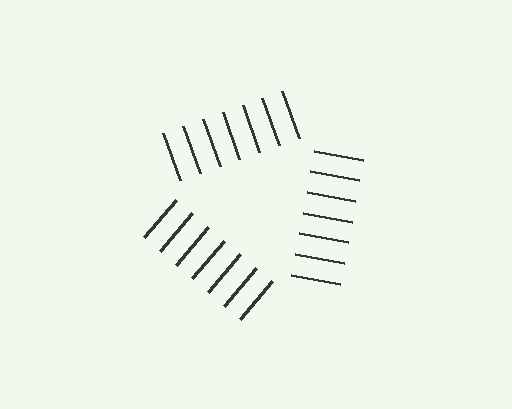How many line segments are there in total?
21 — 7 along each of the 3 edges.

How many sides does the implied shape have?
3 sides — the line-ends trace a triangle.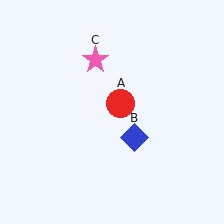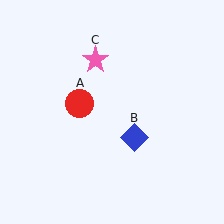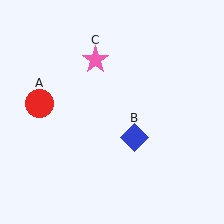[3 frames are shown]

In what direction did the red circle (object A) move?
The red circle (object A) moved left.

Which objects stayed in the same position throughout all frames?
Blue diamond (object B) and pink star (object C) remained stationary.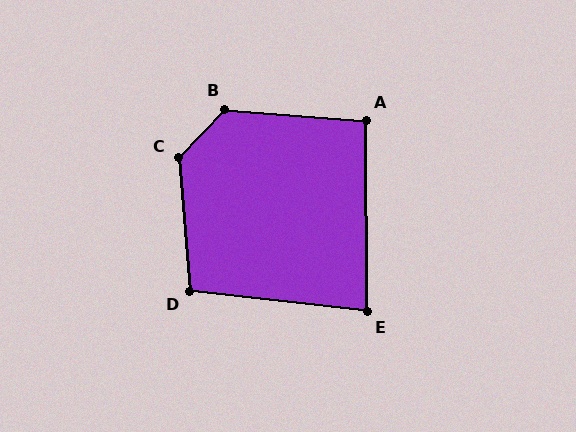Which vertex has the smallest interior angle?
E, at approximately 83 degrees.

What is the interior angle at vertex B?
Approximately 129 degrees (obtuse).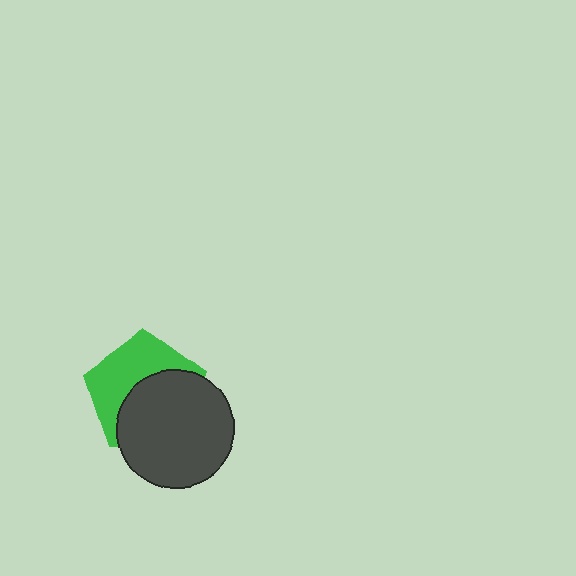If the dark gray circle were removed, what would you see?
You would see the complete green pentagon.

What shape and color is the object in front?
The object in front is a dark gray circle.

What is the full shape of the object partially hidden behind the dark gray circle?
The partially hidden object is a green pentagon.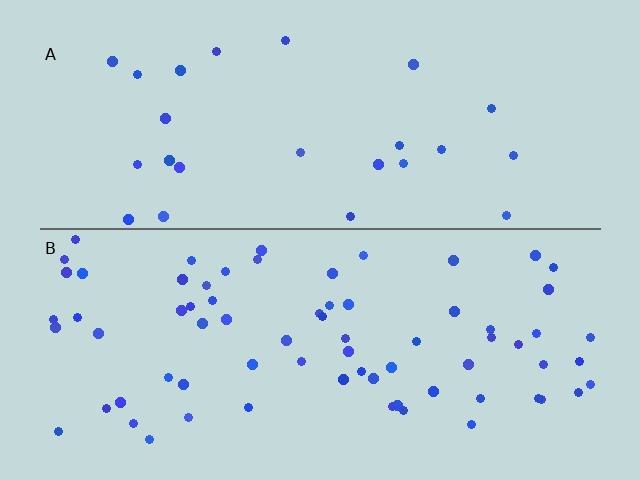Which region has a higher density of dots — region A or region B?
B (the bottom).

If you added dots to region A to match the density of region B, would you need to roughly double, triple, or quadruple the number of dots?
Approximately triple.